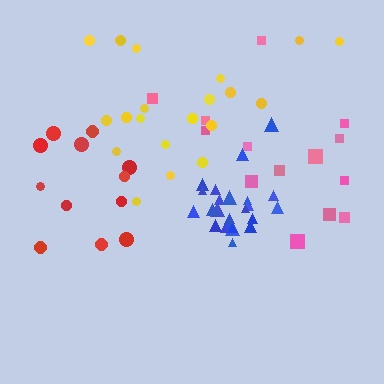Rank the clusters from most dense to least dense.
blue, red, yellow, pink.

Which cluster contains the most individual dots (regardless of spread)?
Blue (24).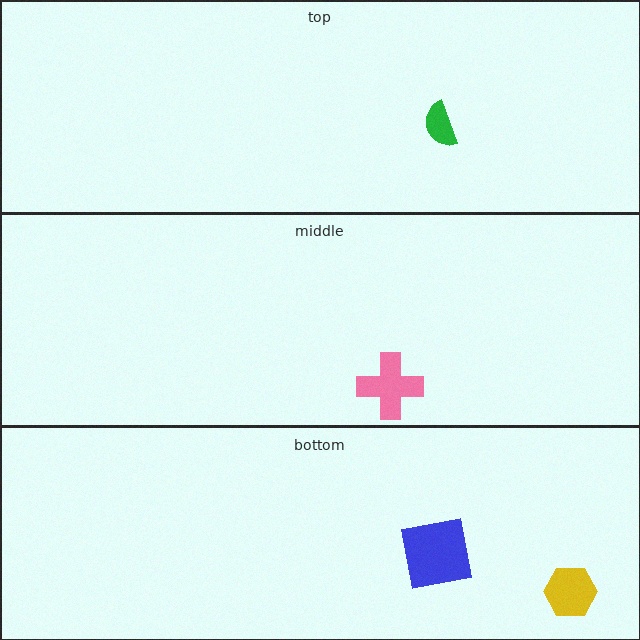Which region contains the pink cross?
The middle region.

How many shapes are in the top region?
1.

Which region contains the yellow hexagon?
The bottom region.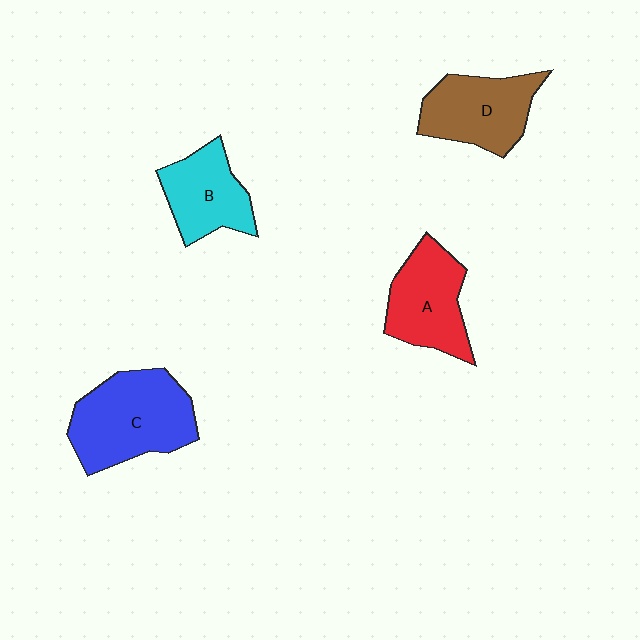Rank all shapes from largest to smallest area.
From largest to smallest: C (blue), D (brown), A (red), B (cyan).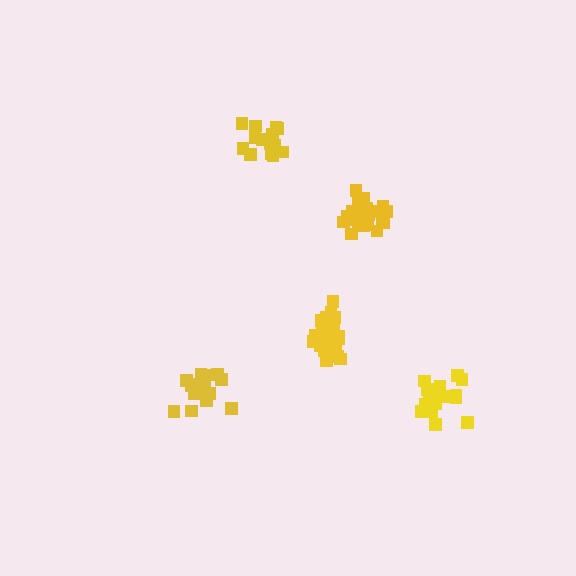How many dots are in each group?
Group 1: 21 dots, Group 2: 15 dots, Group 3: 15 dots, Group 4: 20 dots, Group 5: 17 dots (88 total).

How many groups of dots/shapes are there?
There are 5 groups.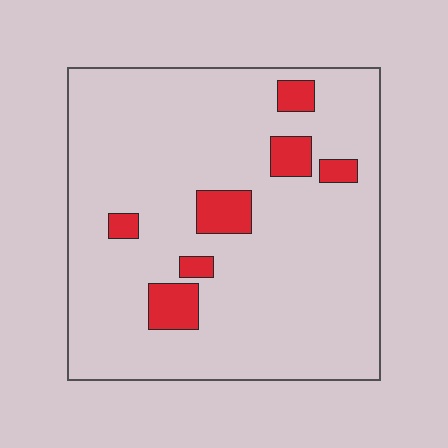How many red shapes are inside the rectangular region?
7.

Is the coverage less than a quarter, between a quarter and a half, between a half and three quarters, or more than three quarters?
Less than a quarter.